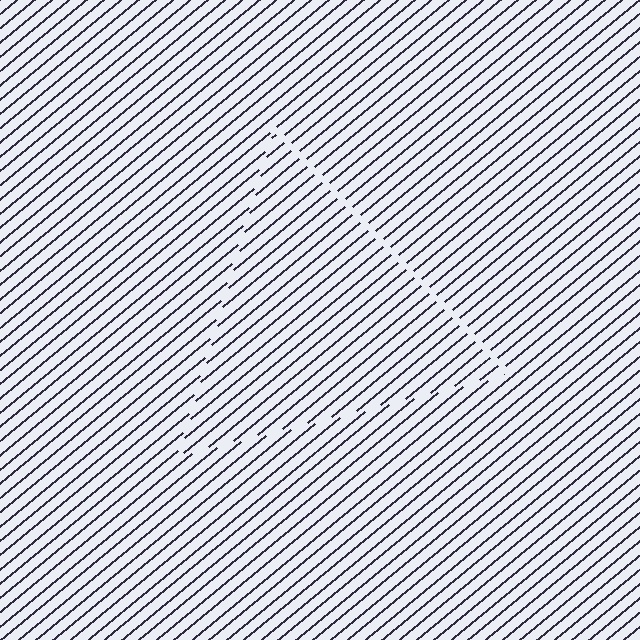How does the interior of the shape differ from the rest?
The interior of the shape contains the same grating, shifted by half a period — the contour is defined by the phase discontinuity where line-ends from the inner and outer gratings abut.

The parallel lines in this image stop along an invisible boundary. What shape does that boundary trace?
An illusory triangle. The interior of the shape contains the same grating, shifted by half a period — the contour is defined by the phase discontinuity where line-ends from the inner and outer gratings abut.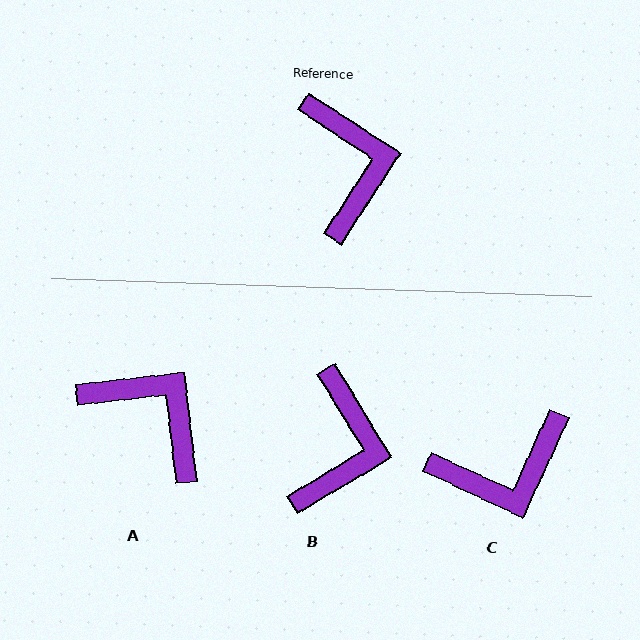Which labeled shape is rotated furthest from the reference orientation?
C, about 81 degrees away.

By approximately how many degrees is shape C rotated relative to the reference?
Approximately 81 degrees clockwise.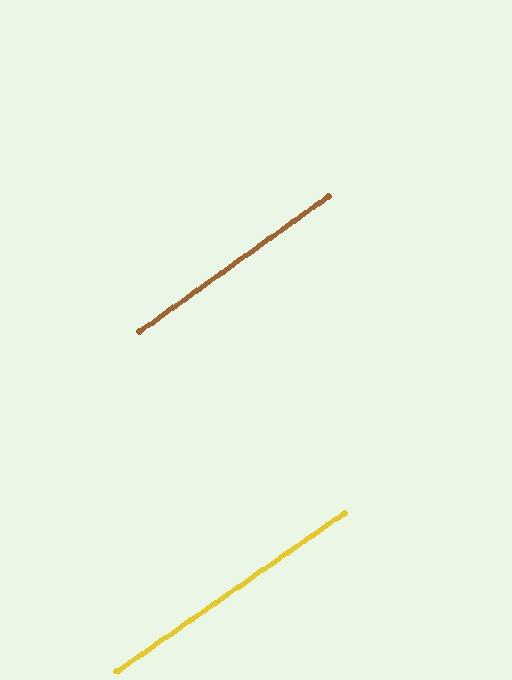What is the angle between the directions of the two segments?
Approximately 1 degree.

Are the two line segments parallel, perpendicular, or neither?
Parallel — their directions differ by only 0.5°.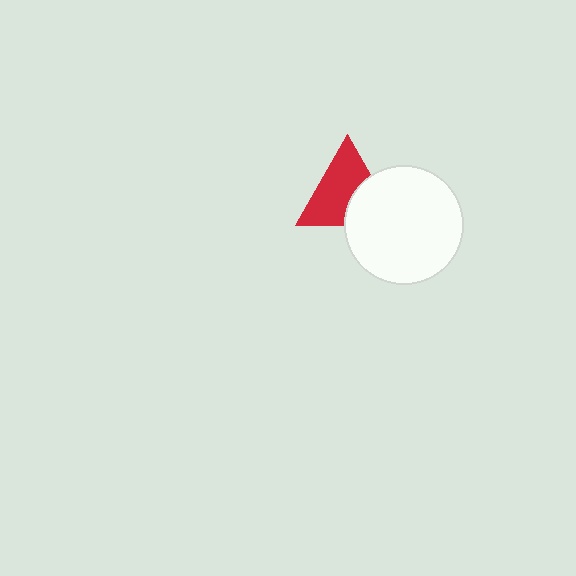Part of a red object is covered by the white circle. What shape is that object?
It is a triangle.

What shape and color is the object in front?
The object in front is a white circle.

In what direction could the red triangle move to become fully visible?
The red triangle could move toward the upper-left. That would shift it out from behind the white circle entirely.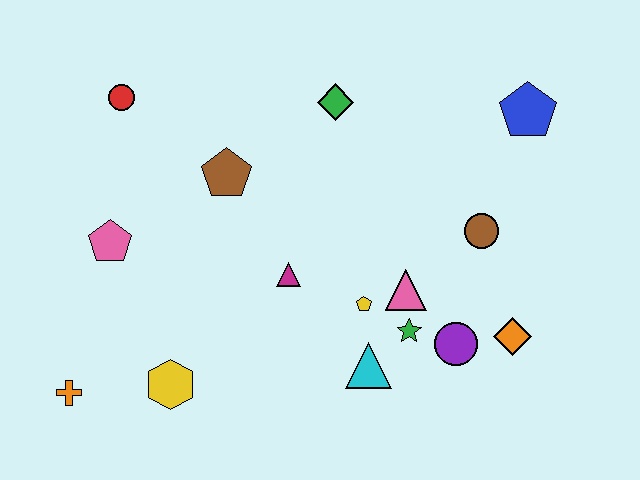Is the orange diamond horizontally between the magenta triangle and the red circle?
No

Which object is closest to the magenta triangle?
The yellow pentagon is closest to the magenta triangle.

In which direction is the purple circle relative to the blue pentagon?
The purple circle is below the blue pentagon.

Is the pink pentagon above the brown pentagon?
No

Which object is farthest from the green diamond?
The orange cross is farthest from the green diamond.